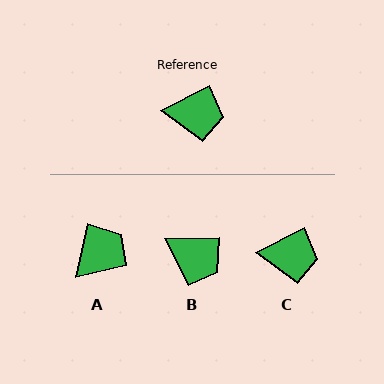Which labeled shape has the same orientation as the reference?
C.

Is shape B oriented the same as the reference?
No, it is off by about 26 degrees.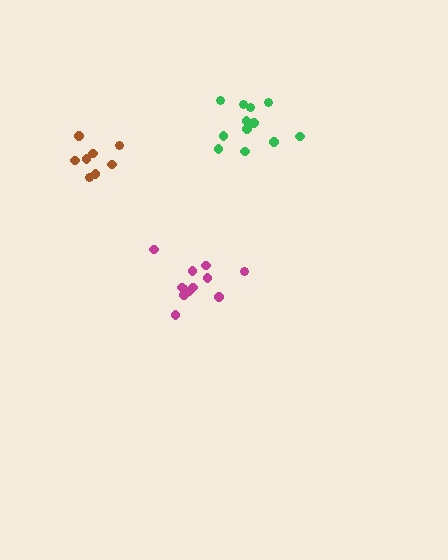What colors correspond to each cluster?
The clusters are colored: green, brown, magenta.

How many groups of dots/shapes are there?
There are 3 groups.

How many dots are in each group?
Group 1: 12 dots, Group 2: 8 dots, Group 3: 12 dots (32 total).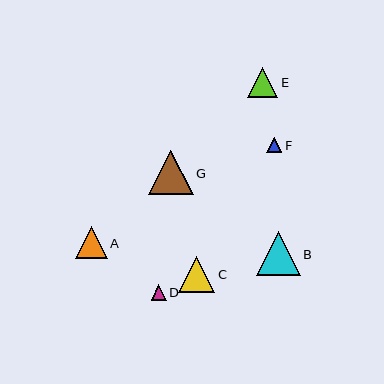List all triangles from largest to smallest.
From largest to smallest: G, B, C, A, E, F, D.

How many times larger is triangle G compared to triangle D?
Triangle G is approximately 2.9 times the size of triangle D.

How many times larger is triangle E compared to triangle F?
Triangle E is approximately 2.0 times the size of triangle F.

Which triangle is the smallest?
Triangle D is the smallest with a size of approximately 15 pixels.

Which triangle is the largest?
Triangle G is the largest with a size of approximately 44 pixels.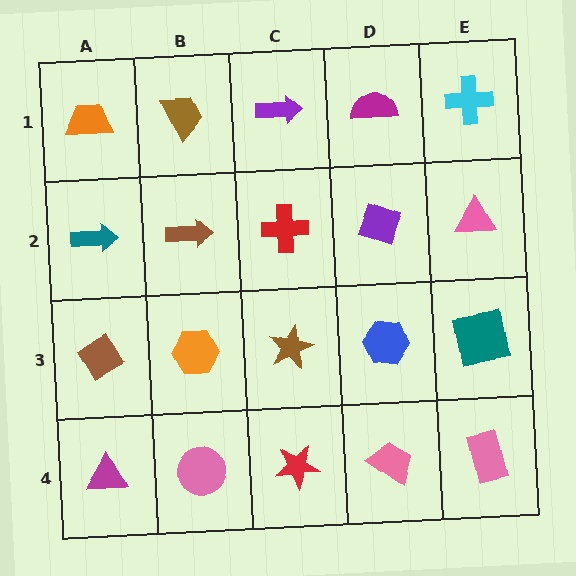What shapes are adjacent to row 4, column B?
An orange hexagon (row 3, column B), a magenta triangle (row 4, column A), a red star (row 4, column C).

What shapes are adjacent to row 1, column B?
A brown arrow (row 2, column B), an orange trapezoid (row 1, column A), a purple arrow (row 1, column C).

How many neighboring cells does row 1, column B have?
3.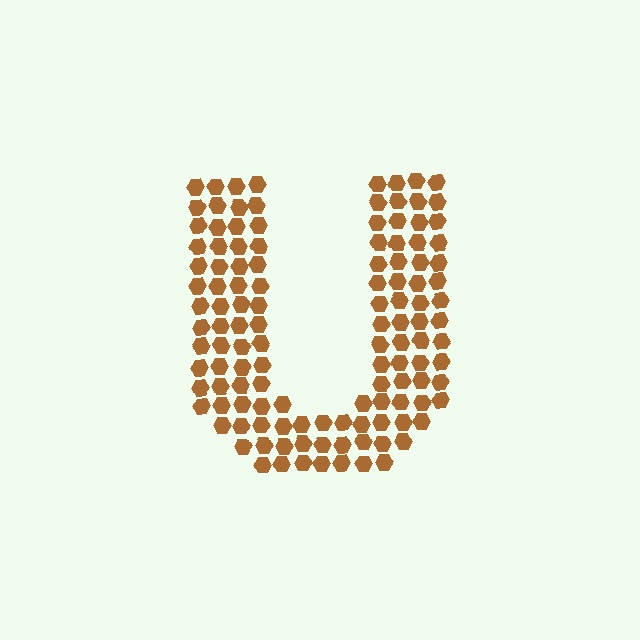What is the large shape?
The large shape is the letter U.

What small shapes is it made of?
It is made of small hexagons.